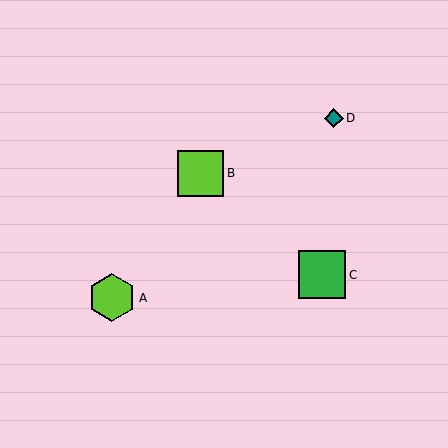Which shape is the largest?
The green square (labeled C) is the largest.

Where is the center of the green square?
The center of the green square is at (322, 275).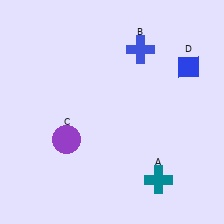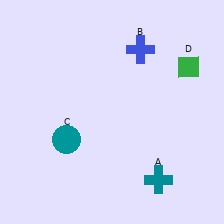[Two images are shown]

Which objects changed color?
C changed from purple to teal. D changed from blue to green.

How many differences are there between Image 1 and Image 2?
There are 2 differences between the two images.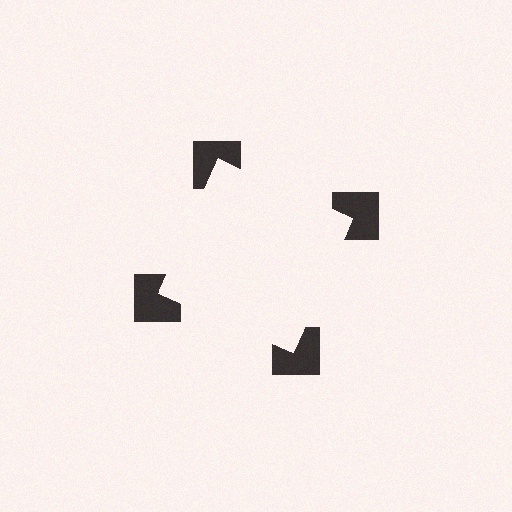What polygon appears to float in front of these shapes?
An illusory square — its edges are inferred from the aligned wedge cuts in the notched squares, not physically drawn.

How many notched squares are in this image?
There are 4 — one at each vertex of the illusory square.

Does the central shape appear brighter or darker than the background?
It typically appears slightly brighter than the background, even though no actual brightness change is drawn.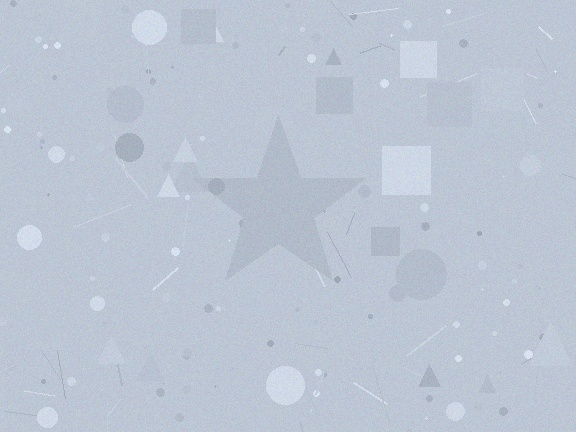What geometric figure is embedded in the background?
A star is embedded in the background.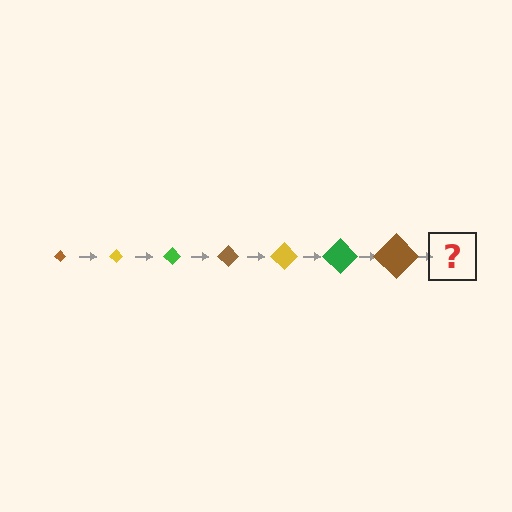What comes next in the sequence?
The next element should be a yellow diamond, larger than the previous one.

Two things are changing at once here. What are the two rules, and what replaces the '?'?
The two rules are that the diamond grows larger each step and the color cycles through brown, yellow, and green. The '?' should be a yellow diamond, larger than the previous one.